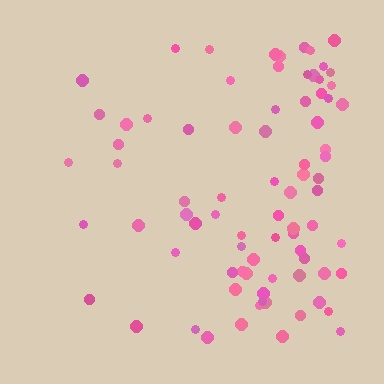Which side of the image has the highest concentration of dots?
The right.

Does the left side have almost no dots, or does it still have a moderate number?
Still a moderate number, just noticeably fewer than the right.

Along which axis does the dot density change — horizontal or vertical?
Horizontal.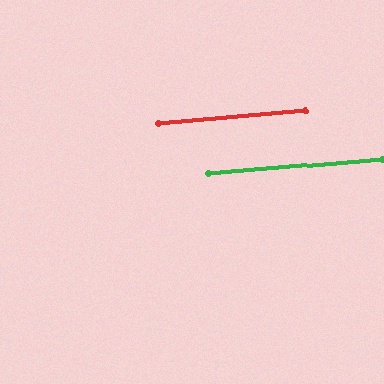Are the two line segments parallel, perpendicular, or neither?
Parallel — their directions differ by only 0.1°.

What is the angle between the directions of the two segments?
Approximately 0 degrees.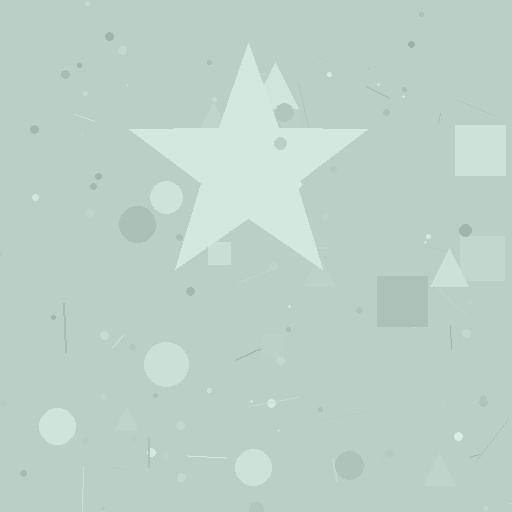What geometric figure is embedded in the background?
A star is embedded in the background.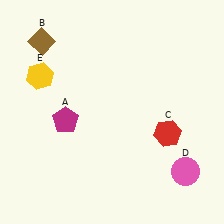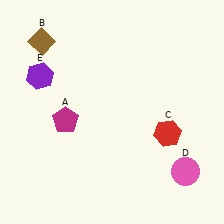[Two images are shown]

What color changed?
The hexagon (E) changed from yellow in Image 1 to purple in Image 2.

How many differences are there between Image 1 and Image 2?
There is 1 difference between the two images.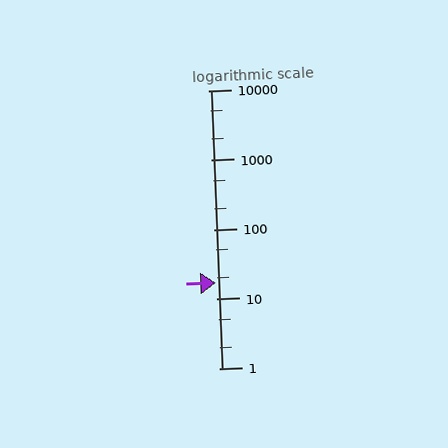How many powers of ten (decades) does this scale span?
The scale spans 4 decades, from 1 to 10000.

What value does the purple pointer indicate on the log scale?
The pointer indicates approximately 17.